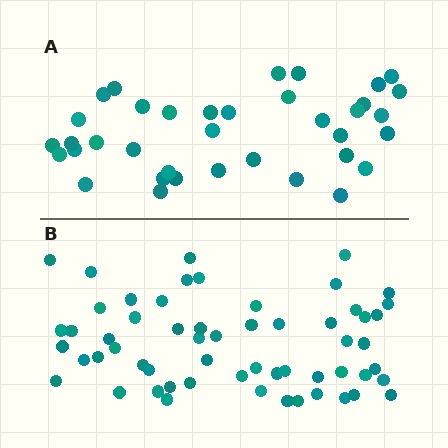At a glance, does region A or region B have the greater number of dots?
Region B (the bottom region) has more dots.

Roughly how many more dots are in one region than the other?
Region B has approximately 20 more dots than region A.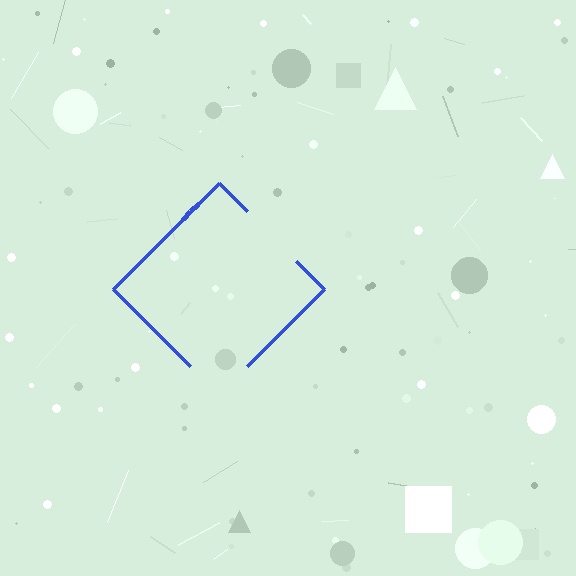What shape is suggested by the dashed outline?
The dashed outline suggests a diamond.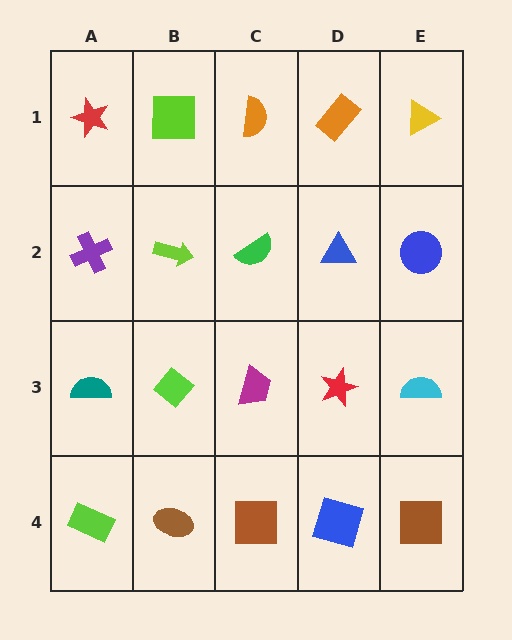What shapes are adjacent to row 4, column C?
A magenta trapezoid (row 3, column C), a brown ellipse (row 4, column B), a blue square (row 4, column D).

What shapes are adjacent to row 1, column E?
A blue circle (row 2, column E), an orange rectangle (row 1, column D).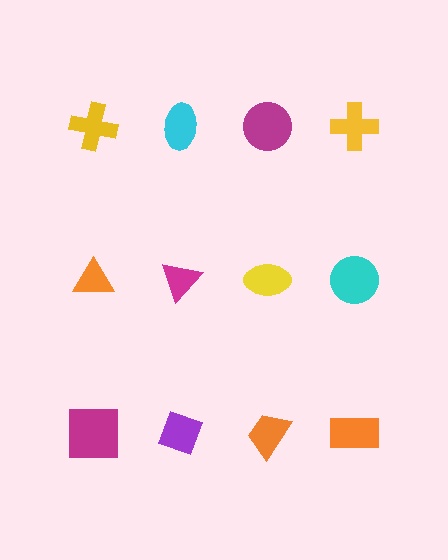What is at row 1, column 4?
A yellow cross.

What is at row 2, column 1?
An orange triangle.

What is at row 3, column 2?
A purple diamond.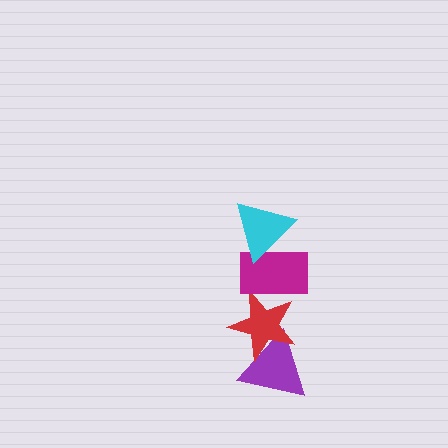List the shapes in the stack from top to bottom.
From top to bottom: the cyan triangle, the magenta rectangle, the red star, the purple triangle.